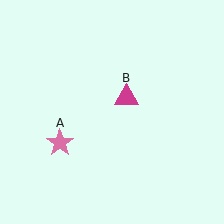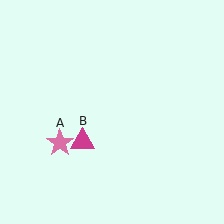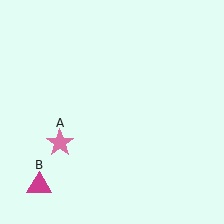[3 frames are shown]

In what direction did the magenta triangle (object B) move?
The magenta triangle (object B) moved down and to the left.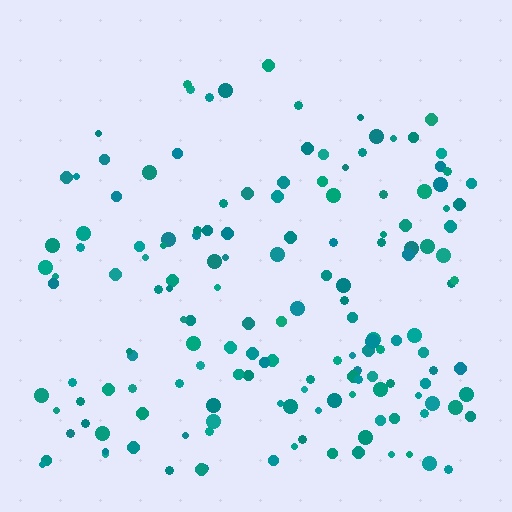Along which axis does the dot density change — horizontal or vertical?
Vertical.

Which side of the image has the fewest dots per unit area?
The top.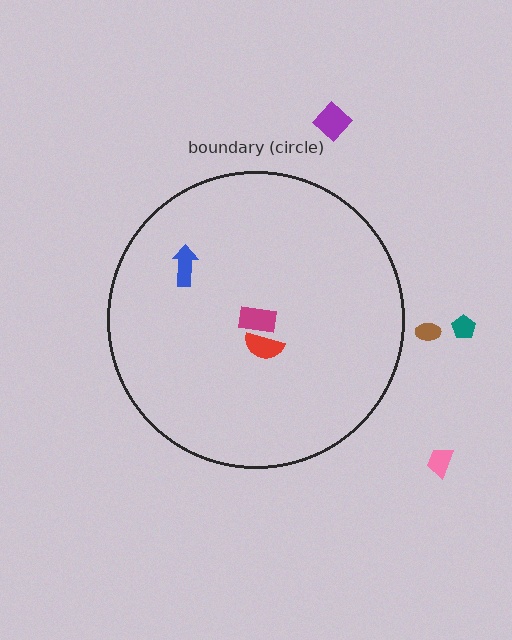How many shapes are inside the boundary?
3 inside, 4 outside.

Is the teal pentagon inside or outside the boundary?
Outside.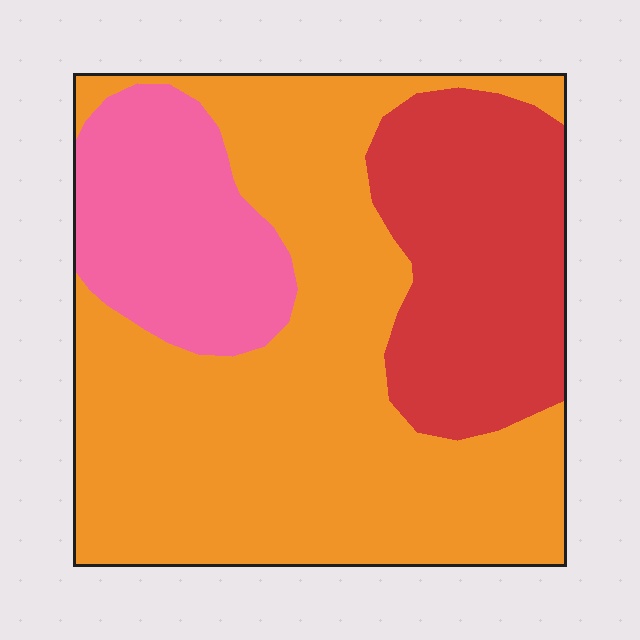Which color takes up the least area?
Pink, at roughly 20%.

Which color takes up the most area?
Orange, at roughly 60%.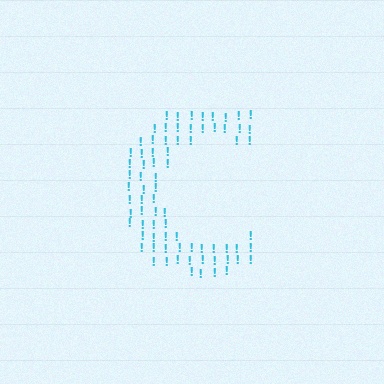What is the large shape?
The large shape is the letter C.